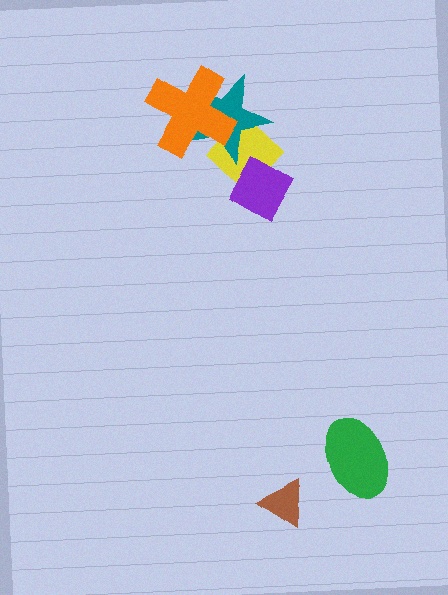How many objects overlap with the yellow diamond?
3 objects overlap with the yellow diamond.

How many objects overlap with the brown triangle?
0 objects overlap with the brown triangle.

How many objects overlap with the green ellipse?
0 objects overlap with the green ellipse.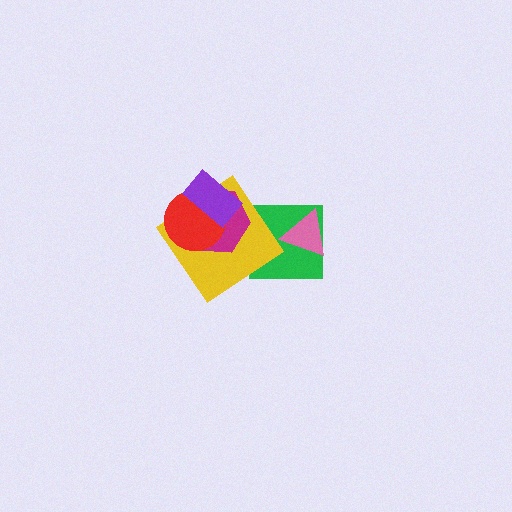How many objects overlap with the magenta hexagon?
3 objects overlap with the magenta hexagon.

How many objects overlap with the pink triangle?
1 object overlaps with the pink triangle.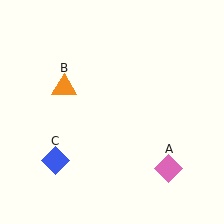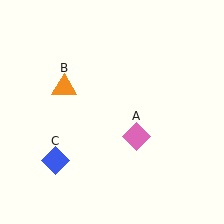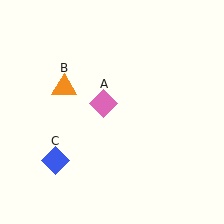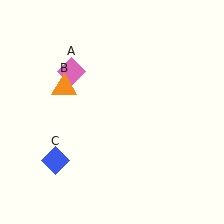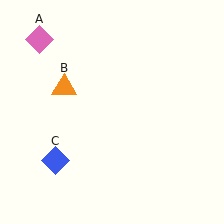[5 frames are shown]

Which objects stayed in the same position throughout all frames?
Orange triangle (object B) and blue diamond (object C) remained stationary.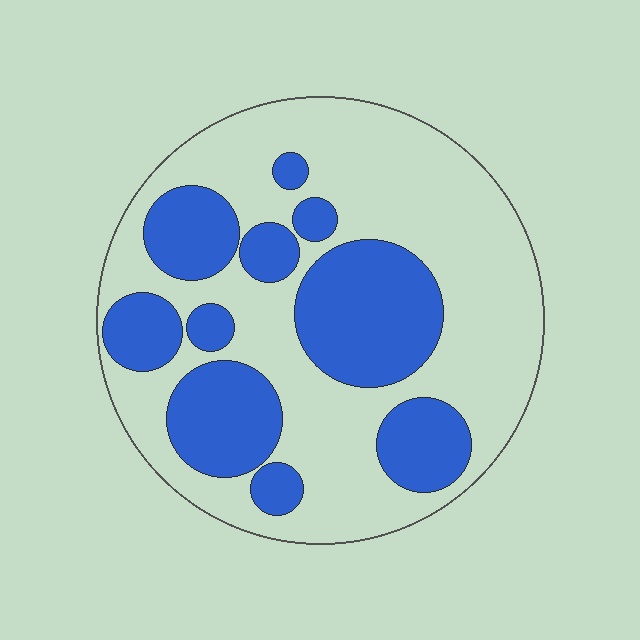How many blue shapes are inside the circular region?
10.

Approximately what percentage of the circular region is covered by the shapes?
Approximately 35%.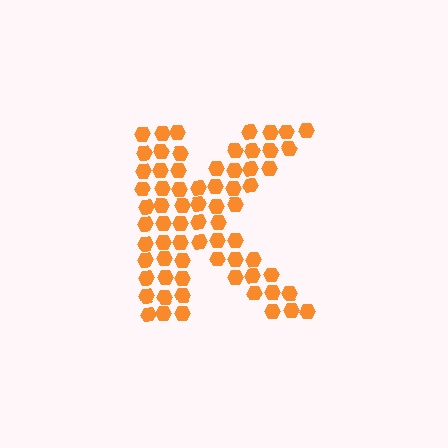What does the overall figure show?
The overall figure shows the letter K.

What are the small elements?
The small elements are hexagons.